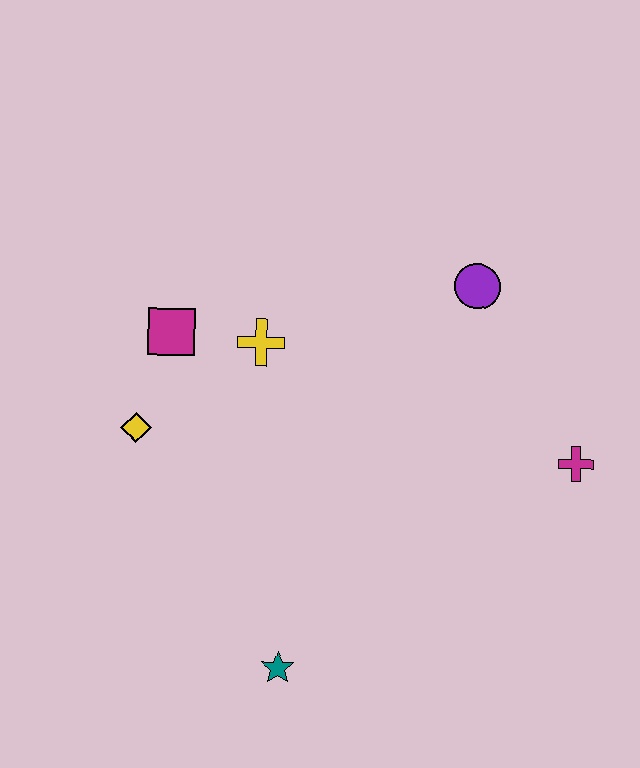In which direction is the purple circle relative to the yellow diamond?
The purple circle is to the right of the yellow diamond.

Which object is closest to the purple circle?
The magenta cross is closest to the purple circle.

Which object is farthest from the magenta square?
The magenta cross is farthest from the magenta square.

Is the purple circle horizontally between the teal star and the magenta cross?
Yes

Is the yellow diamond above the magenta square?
No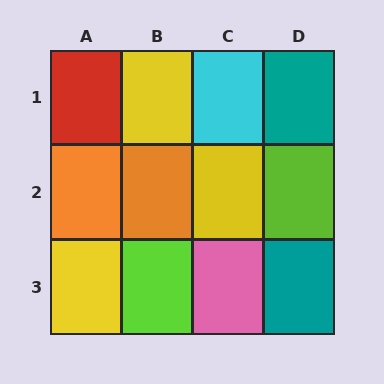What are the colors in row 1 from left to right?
Red, yellow, cyan, teal.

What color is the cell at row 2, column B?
Orange.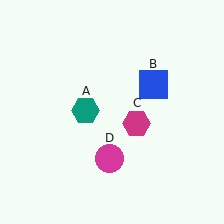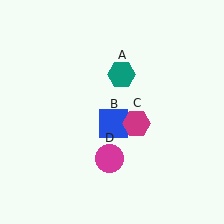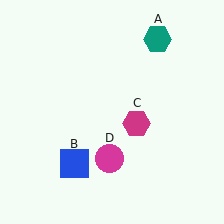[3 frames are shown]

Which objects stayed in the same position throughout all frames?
Magenta hexagon (object C) and magenta circle (object D) remained stationary.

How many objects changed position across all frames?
2 objects changed position: teal hexagon (object A), blue square (object B).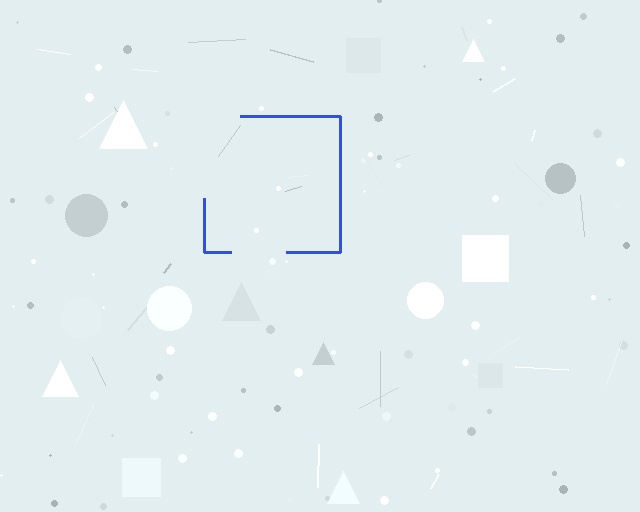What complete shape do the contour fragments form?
The contour fragments form a square.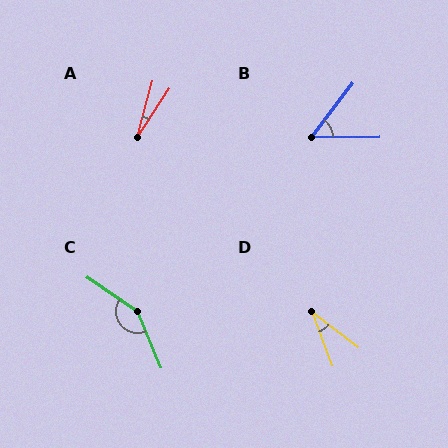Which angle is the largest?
C, at approximately 147 degrees.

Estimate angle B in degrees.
Approximately 52 degrees.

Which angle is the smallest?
A, at approximately 18 degrees.